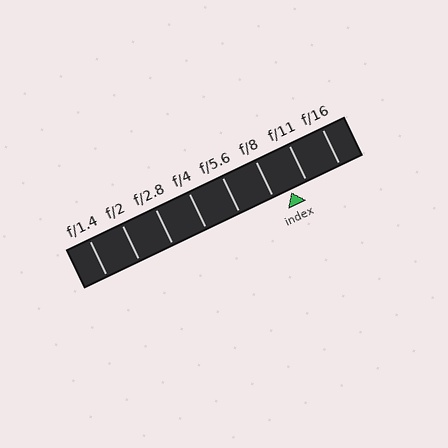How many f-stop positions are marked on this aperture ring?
There are 8 f-stop positions marked.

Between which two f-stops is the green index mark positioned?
The index mark is between f/8 and f/11.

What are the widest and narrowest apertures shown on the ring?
The widest aperture shown is f/1.4 and the narrowest is f/16.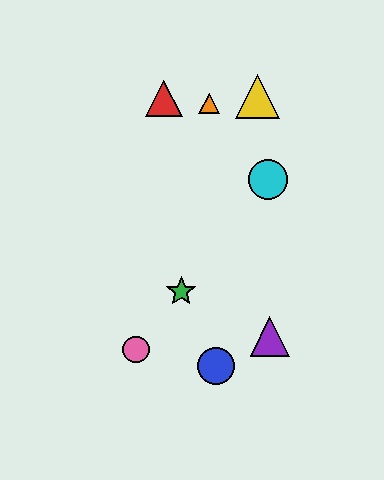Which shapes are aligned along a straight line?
The green star, the cyan circle, the pink circle are aligned along a straight line.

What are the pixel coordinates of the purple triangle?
The purple triangle is at (270, 337).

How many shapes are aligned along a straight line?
3 shapes (the green star, the cyan circle, the pink circle) are aligned along a straight line.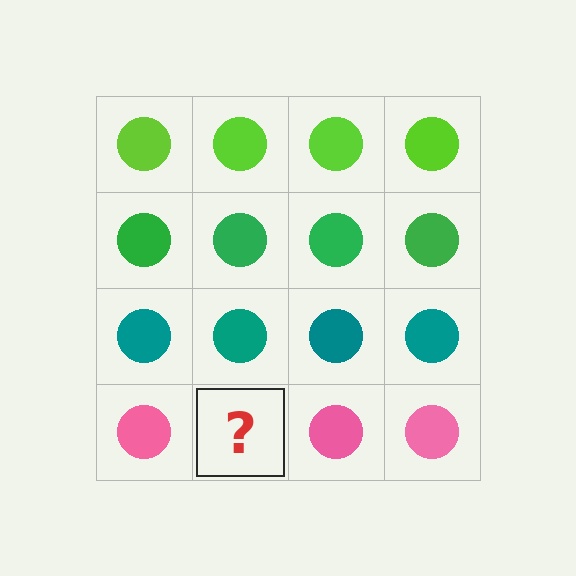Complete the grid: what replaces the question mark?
The question mark should be replaced with a pink circle.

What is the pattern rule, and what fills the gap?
The rule is that each row has a consistent color. The gap should be filled with a pink circle.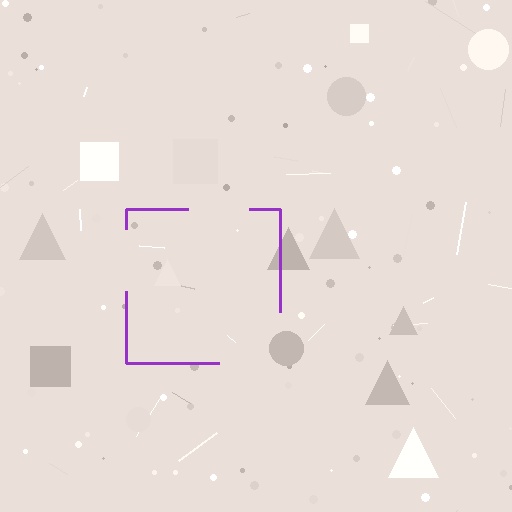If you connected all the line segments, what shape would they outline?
They would outline a square.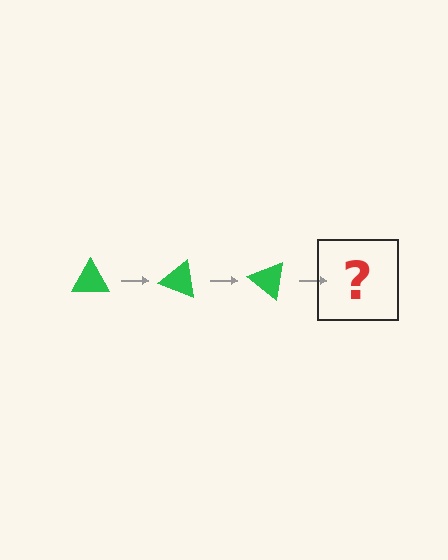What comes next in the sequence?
The next element should be a green triangle rotated 60 degrees.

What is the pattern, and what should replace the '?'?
The pattern is that the triangle rotates 20 degrees each step. The '?' should be a green triangle rotated 60 degrees.